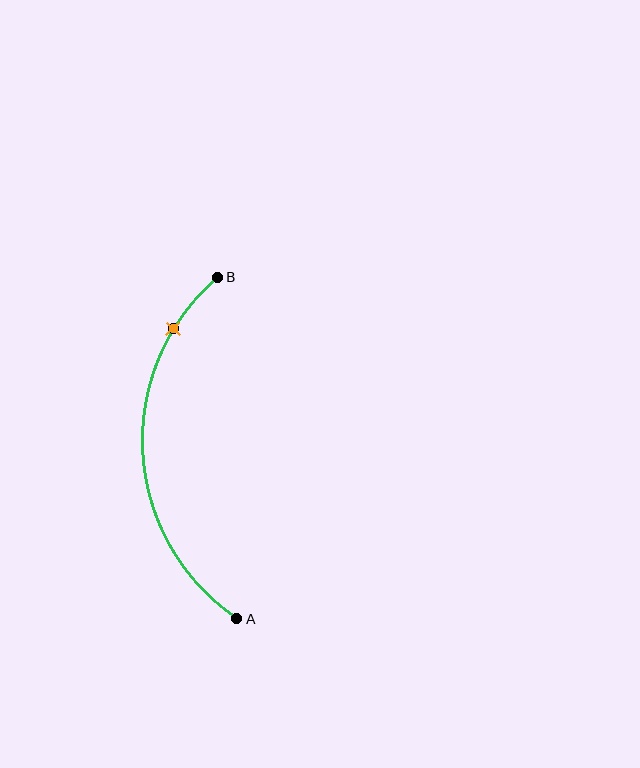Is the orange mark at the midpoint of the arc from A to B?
No. The orange mark lies on the arc but is closer to endpoint B. The arc midpoint would be at the point on the curve equidistant along the arc from both A and B.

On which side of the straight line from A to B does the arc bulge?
The arc bulges to the left of the straight line connecting A and B.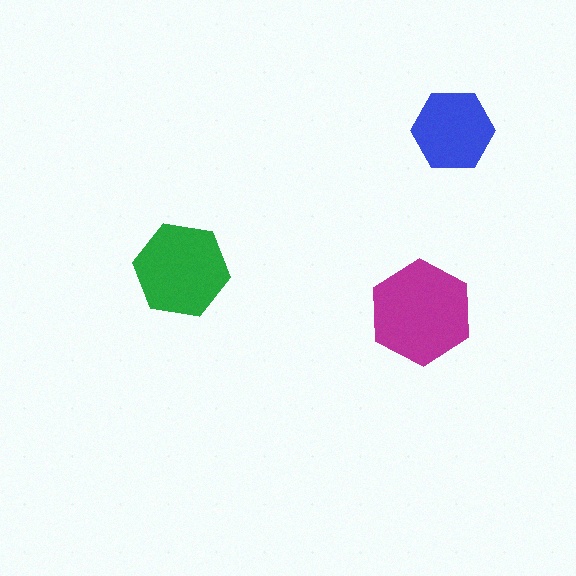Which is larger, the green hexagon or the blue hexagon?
The green one.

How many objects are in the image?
There are 3 objects in the image.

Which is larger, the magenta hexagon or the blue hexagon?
The magenta one.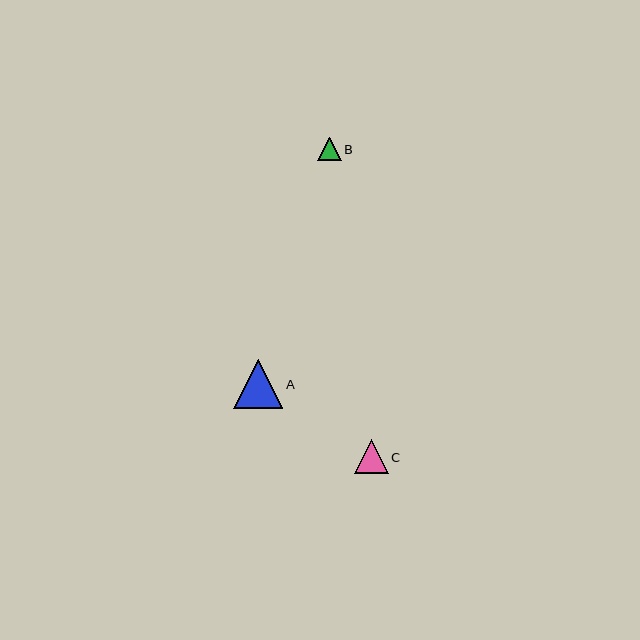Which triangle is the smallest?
Triangle B is the smallest with a size of approximately 23 pixels.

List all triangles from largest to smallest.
From largest to smallest: A, C, B.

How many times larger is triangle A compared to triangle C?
Triangle A is approximately 1.4 times the size of triangle C.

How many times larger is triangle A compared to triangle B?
Triangle A is approximately 2.1 times the size of triangle B.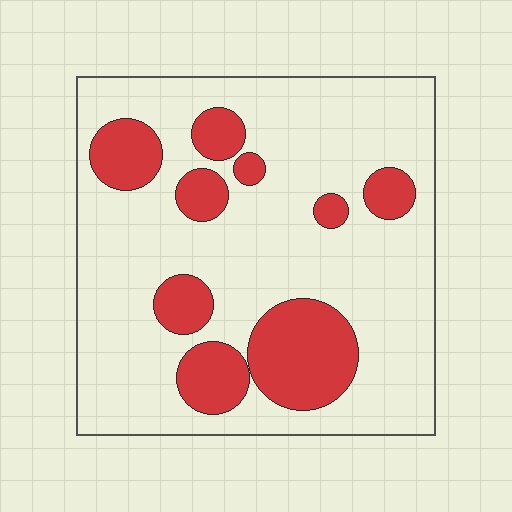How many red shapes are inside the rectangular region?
9.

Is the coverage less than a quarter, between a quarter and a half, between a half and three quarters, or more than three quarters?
Less than a quarter.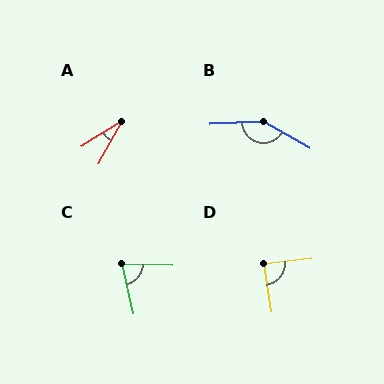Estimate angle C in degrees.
Approximately 75 degrees.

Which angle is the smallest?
A, at approximately 29 degrees.